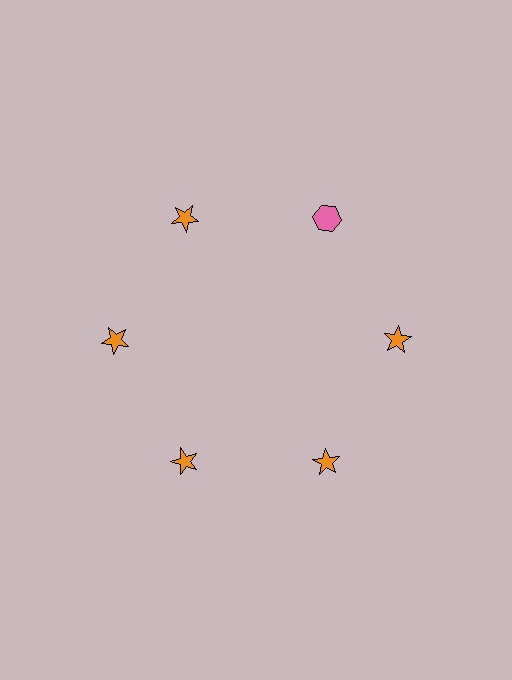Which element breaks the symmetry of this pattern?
The pink hexagon at roughly the 1 o'clock position breaks the symmetry. All other shapes are orange stars.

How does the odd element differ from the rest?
It differs in both color (pink instead of orange) and shape (hexagon instead of star).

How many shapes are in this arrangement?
There are 6 shapes arranged in a ring pattern.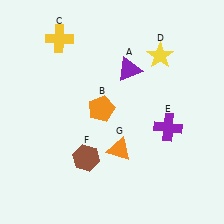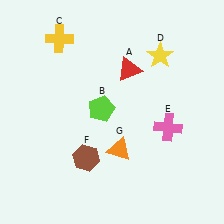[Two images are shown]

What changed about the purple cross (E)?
In Image 1, E is purple. In Image 2, it changed to pink.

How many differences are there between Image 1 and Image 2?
There are 3 differences between the two images.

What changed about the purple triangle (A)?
In Image 1, A is purple. In Image 2, it changed to red.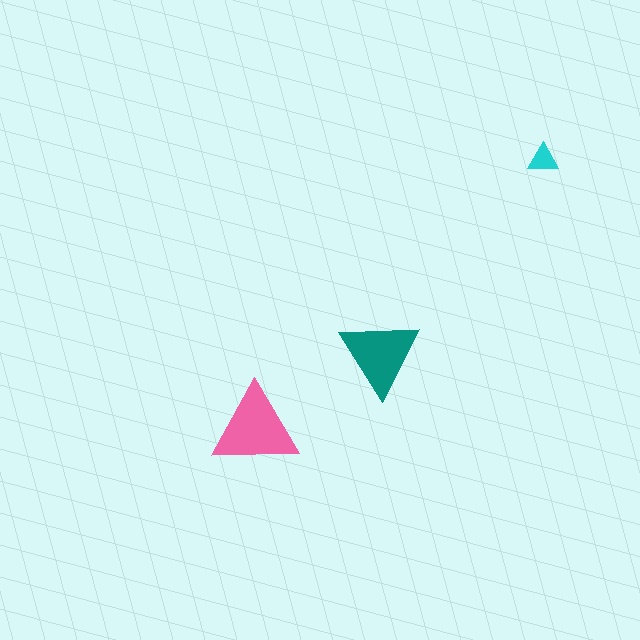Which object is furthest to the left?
The pink triangle is leftmost.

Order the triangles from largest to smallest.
the pink one, the teal one, the cyan one.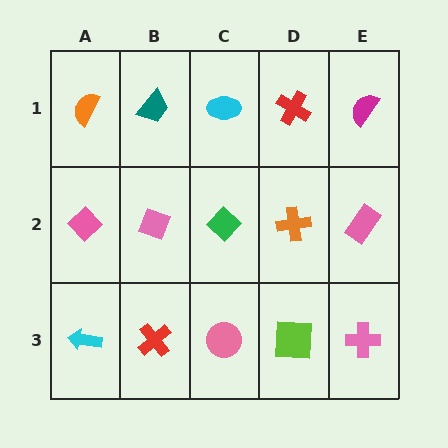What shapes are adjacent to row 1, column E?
A pink rectangle (row 2, column E), a red cross (row 1, column D).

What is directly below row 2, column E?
A pink cross.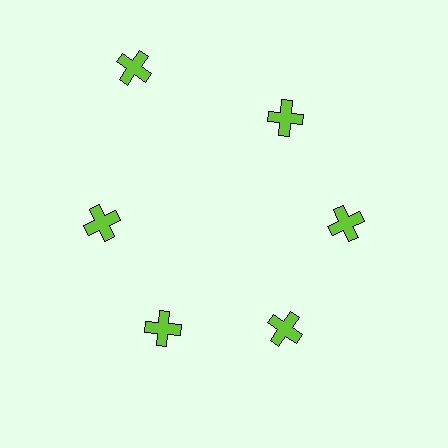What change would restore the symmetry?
The symmetry would be restored by moving it inward, back onto the ring so that all 6 crosses sit at equal angles and equal distance from the center.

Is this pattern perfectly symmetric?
No. The 6 lime crosses are arranged in a ring, but one element near the 11 o'clock position is pushed outward from the center, breaking the 6-fold rotational symmetry.